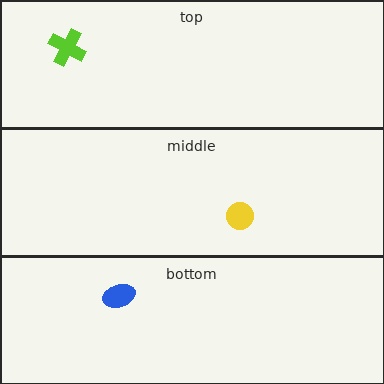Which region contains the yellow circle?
The middle region.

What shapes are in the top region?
The lime cross.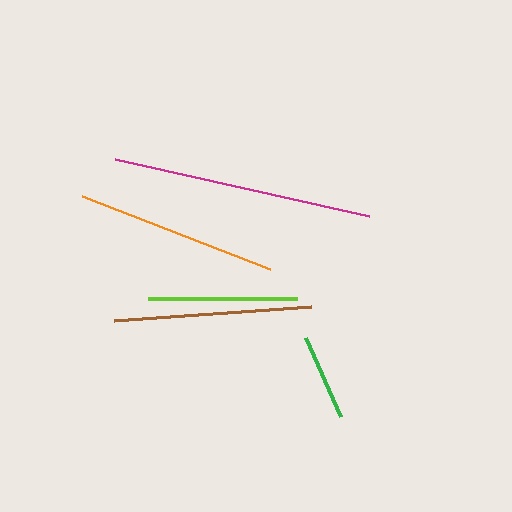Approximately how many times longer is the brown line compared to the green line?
The brown line is approximately 2.3 times the length of the green line.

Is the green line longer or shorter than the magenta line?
The magenta line is longer than the green line.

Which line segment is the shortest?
The green line is the shortest at approximately 87 pixels.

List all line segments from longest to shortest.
From longest to shortest: magenta, orange, brown, lime, green.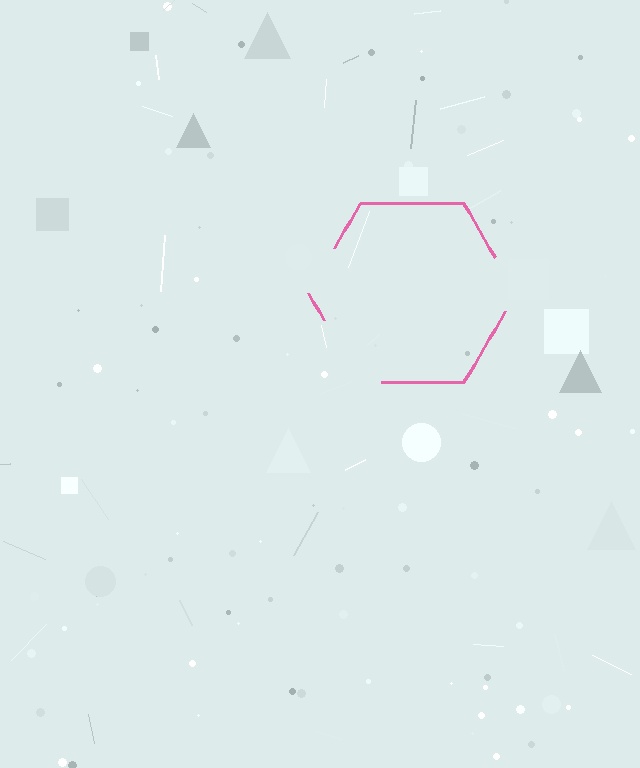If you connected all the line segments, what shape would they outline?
They would outline a hexagon.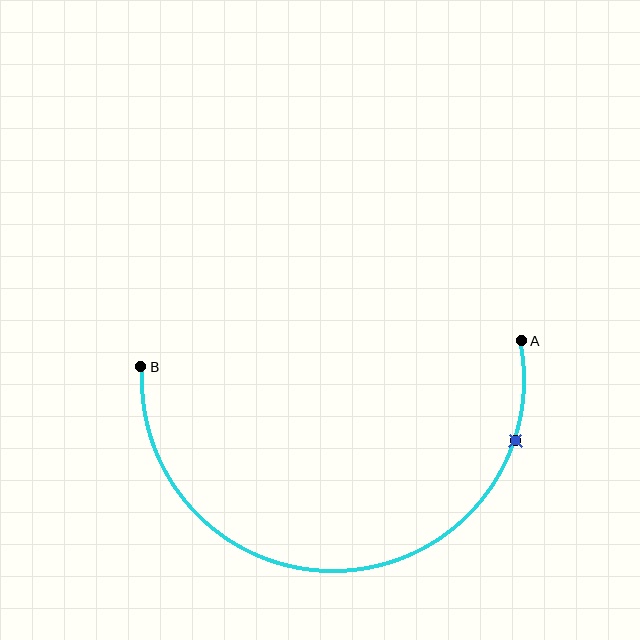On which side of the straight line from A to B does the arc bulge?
The arc bulges below the straight line connecting A and B.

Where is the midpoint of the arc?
The arc midpoint is the point on the curve farthest from the straight line joining A and B. It sits below that line.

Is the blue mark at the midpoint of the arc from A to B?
No. The blue mark lies on the arc but is closer to endpoint A. The arc midpoint would be at the point on the curve equidistant along the arc from both A and B.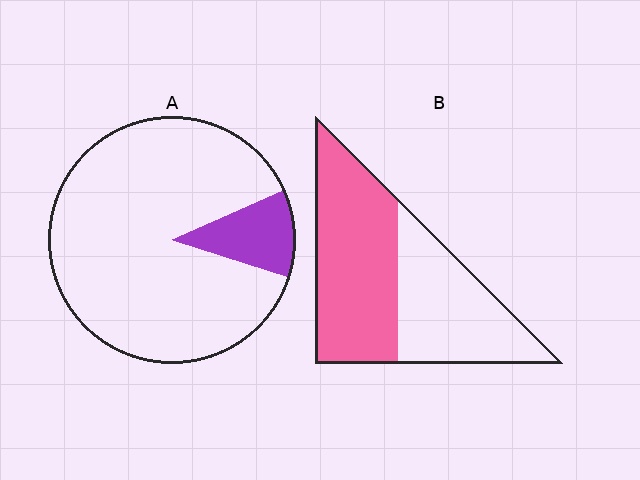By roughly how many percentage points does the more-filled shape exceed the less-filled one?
By roughly 45 percentage points (B over A).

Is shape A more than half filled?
No.